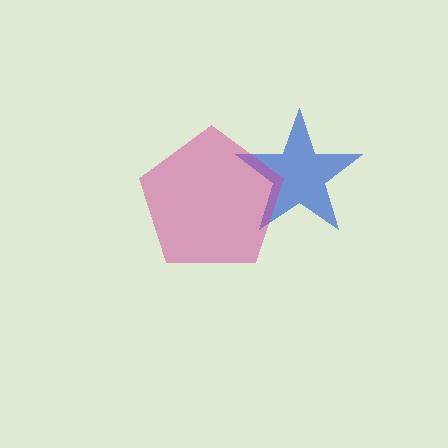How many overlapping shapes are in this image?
There are 2 overlapping shapes in the image.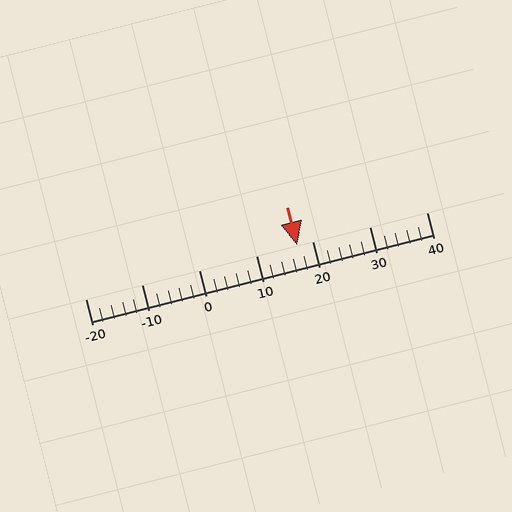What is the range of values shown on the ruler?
The ruler shows values from -20 to 40.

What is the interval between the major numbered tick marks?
The major tick marks are spaced 10 units apart.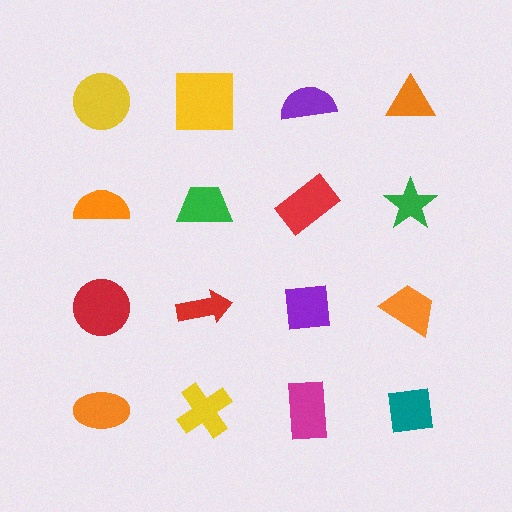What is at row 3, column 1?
A red circle.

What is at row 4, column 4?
A teal square.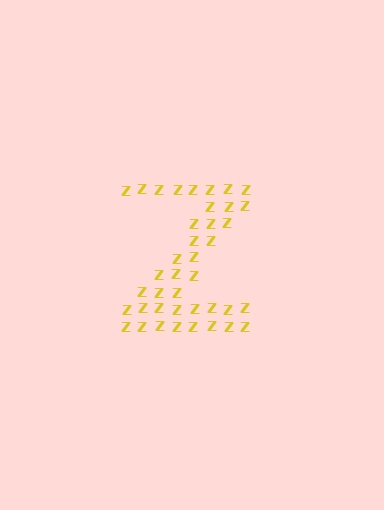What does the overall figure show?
The overall figure shows the letter Z.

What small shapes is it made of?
It is made of small letter Z's.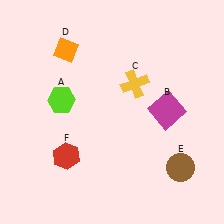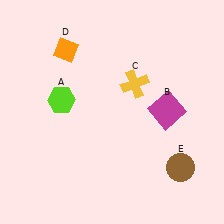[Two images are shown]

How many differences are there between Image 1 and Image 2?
There is 1 difference between the two images.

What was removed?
The red hexagon (F) was removed in Image 2.